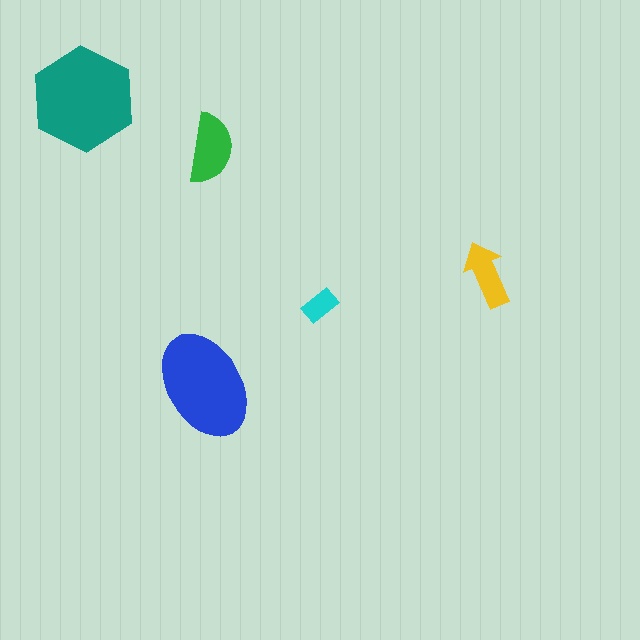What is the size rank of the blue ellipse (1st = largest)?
2nd.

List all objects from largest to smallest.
The teal hexagon, the blue ellipse, the green semicircle, the yellow arrow, the cyan rectangle.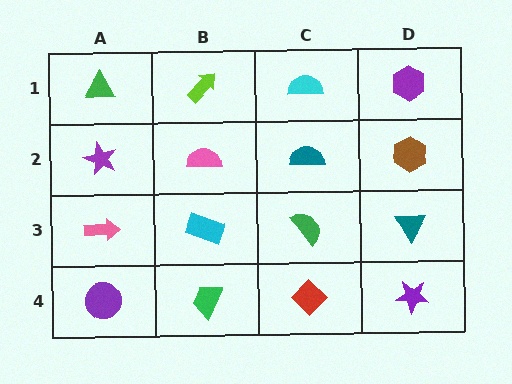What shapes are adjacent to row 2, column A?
A green triangle (row 1, column A), a pink arrow (row 3, column A), a pink semicircle (row 2, column B).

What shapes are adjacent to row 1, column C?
A teal semicircle (row 2, column C), a lime arrow (row 1, column B), a purple hexagon (row 1, column D).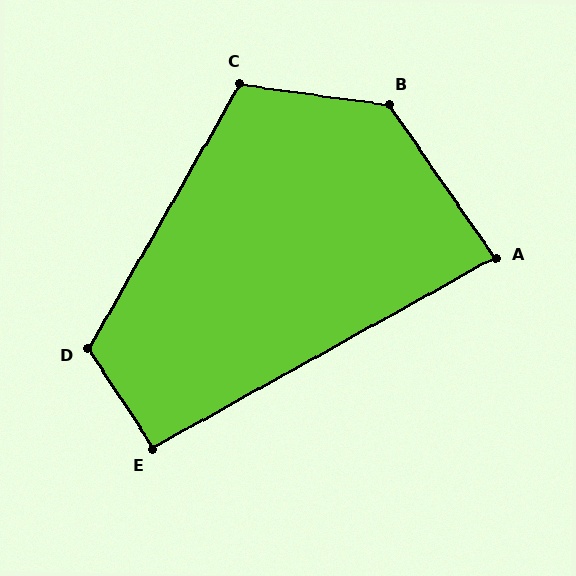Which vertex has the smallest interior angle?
A, at approximately 85 degrees.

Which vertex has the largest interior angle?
B, at approximately 132 degrees.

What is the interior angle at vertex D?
Approximately 117 degrees (obtuse).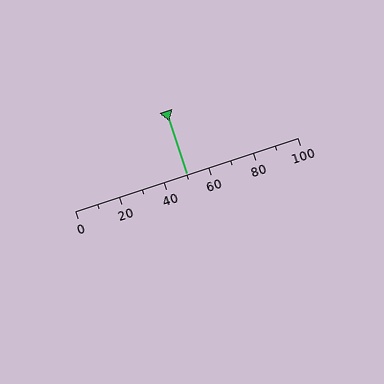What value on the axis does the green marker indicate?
The marker indicates approximately 50.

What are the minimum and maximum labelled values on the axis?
The axis runs from 0 to 100.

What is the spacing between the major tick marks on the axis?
The major ticks are spaced 20 apart.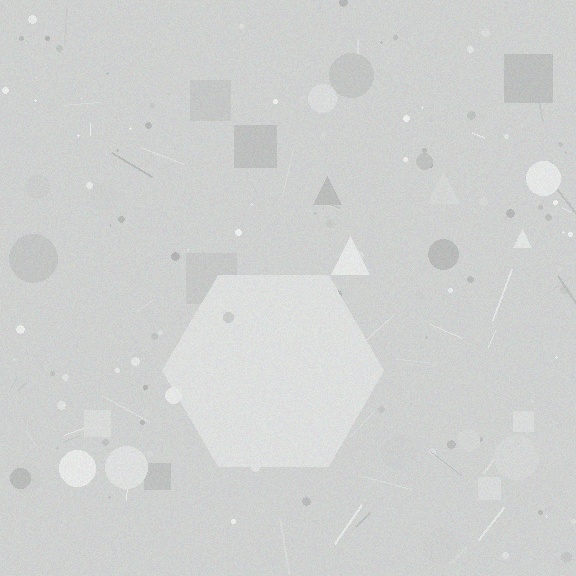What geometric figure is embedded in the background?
A hexagon is embedded in the background.